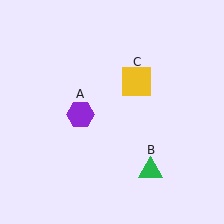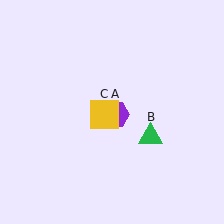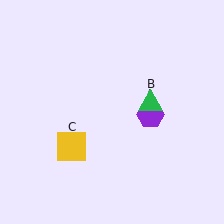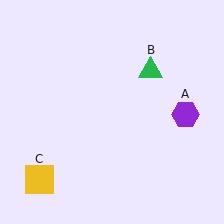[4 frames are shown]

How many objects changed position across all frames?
3 objects changed position: purple hexagon (object A), green triangle (object B), yellow square (object C).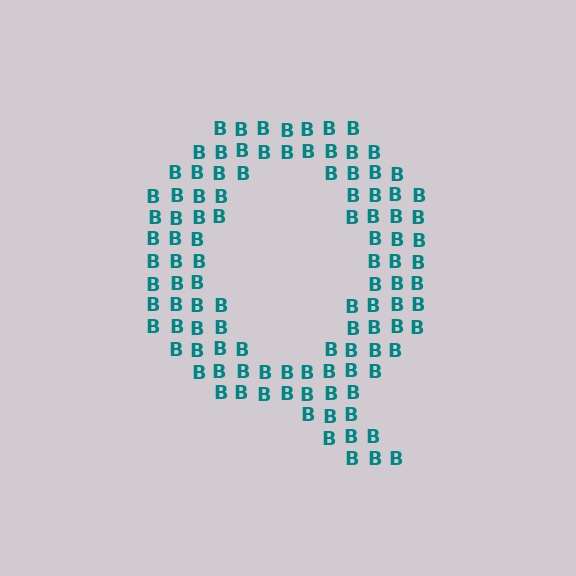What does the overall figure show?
The overall figure shows the letter Q.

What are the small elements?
The small elements are letter B's.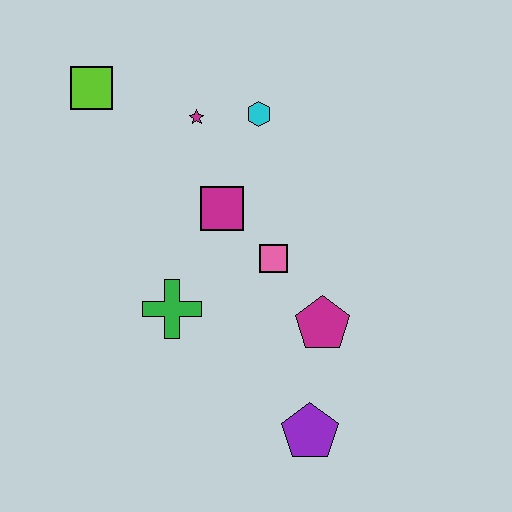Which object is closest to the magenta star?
The cyan hexagon is closest to the magenta star.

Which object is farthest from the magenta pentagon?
The lime square is farthest from the magenta pentagon.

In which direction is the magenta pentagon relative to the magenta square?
The magenta pentagon is below the magenta square.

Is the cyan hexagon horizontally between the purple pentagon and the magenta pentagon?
No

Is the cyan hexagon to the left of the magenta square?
No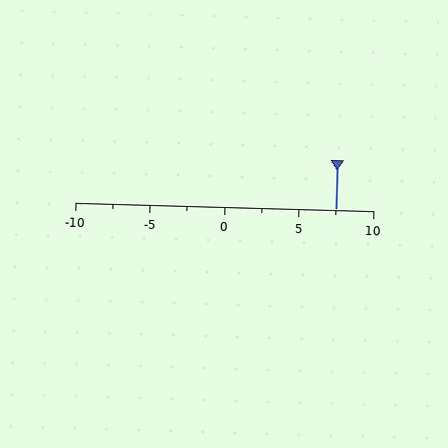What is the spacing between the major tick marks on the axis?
The major ticks are spaced 5 apart.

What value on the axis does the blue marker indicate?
The marker indicates approximately 7.5.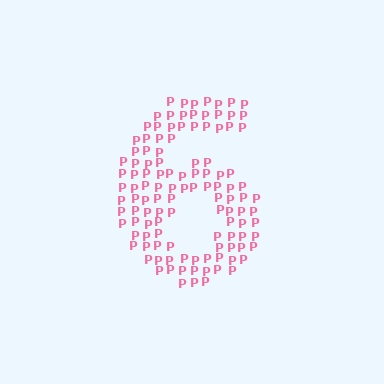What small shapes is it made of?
It is made of small letter P's.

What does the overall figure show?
The overall figure shows the digit 6.